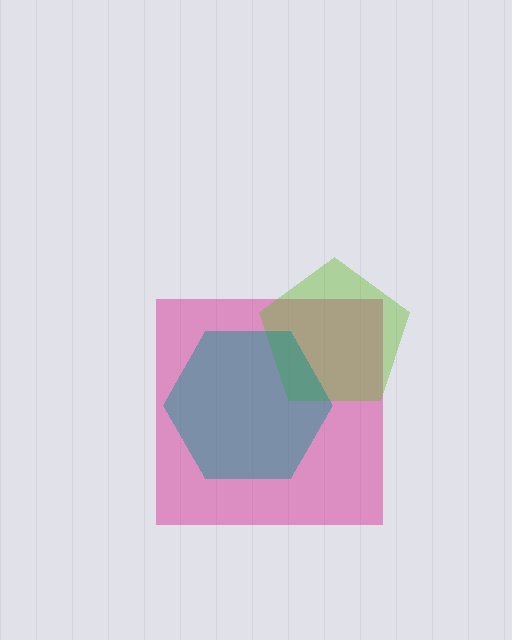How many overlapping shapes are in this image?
There are 3 overlapping shapes in the image.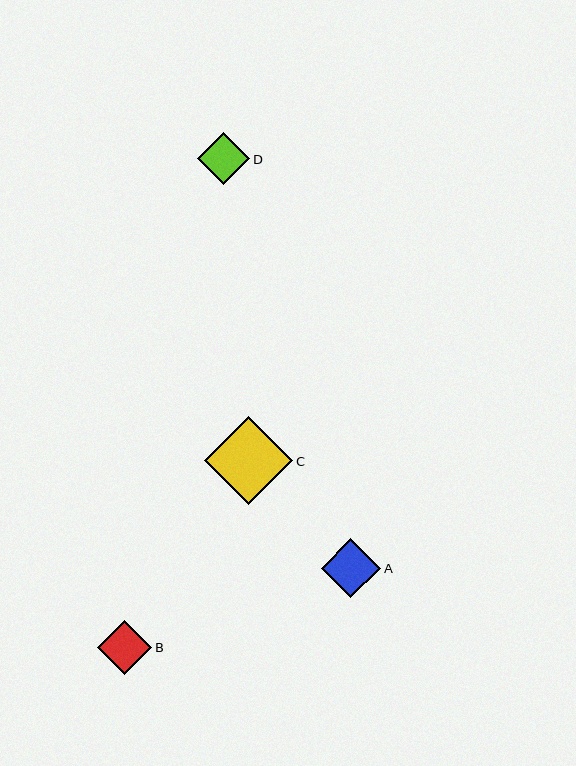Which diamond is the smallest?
Diamond D is the smallest with a size of approximately 52 pixels.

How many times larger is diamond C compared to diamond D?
Diamond C is approximately 1.7 times the size of diamond D.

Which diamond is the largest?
Diamond C is the largest with a size of approximately 88 pixels.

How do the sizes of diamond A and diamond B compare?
Diamond A and diamond B are approximately the same size.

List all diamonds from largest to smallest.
From largest to smallest: C, A, B, D.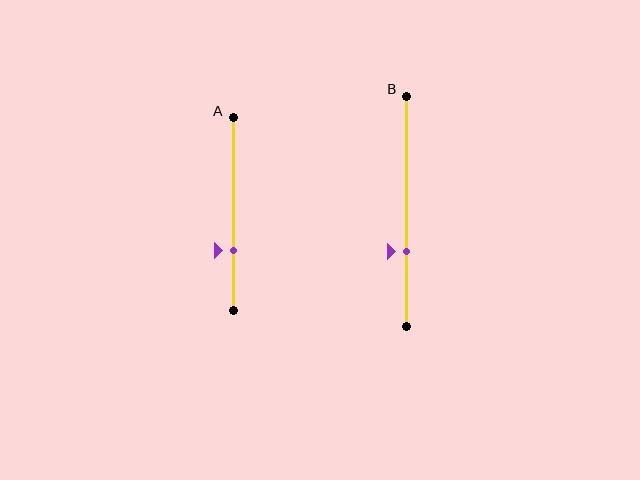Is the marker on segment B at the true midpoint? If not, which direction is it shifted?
No, the marker on segment B is shifted downward by about 17% of the segment length.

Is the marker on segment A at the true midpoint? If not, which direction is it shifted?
No, the marker on segment A is shifted downward by about 19% of the segment length.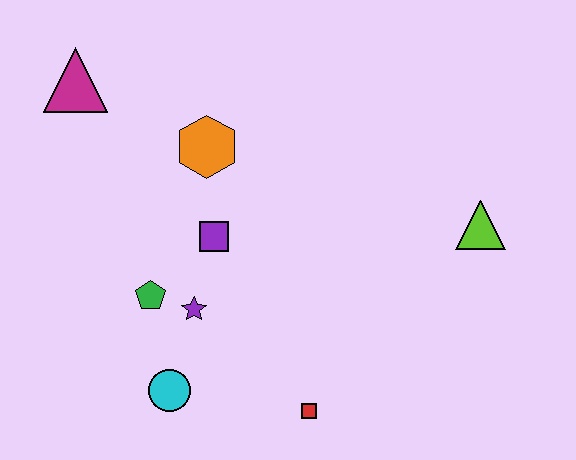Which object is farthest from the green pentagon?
The lime triangle is farthest from the green pentagon.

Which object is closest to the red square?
The cyan circle is closest to the red square.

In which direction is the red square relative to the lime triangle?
The red square is below the lime triangle.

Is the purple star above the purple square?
No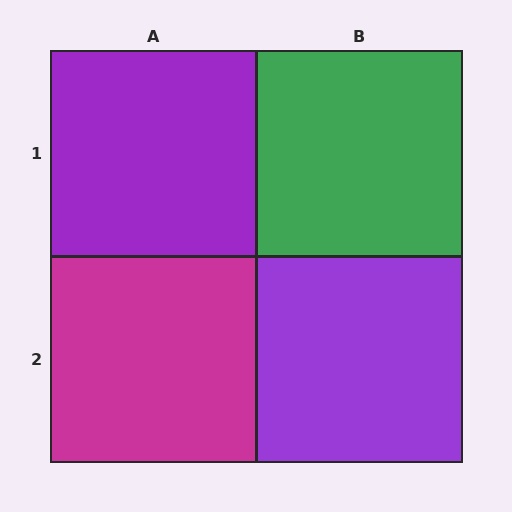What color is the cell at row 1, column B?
Green.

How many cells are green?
1 cell is green.